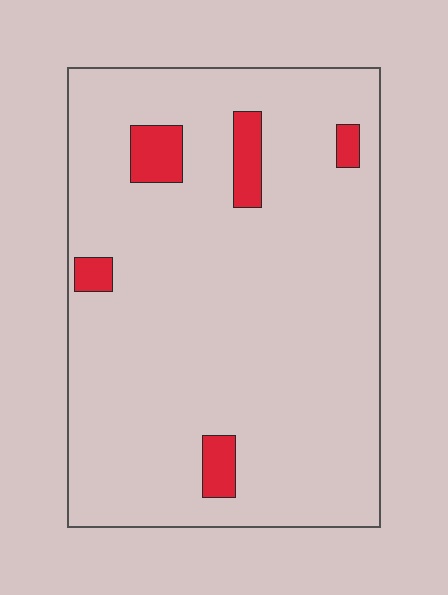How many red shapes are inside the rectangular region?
5.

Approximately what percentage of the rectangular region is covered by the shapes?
Approximately 5%.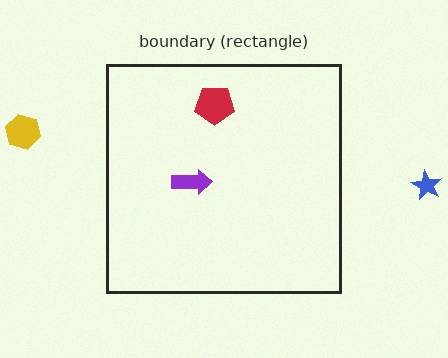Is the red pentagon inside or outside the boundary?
Inside.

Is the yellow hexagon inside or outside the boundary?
Outside.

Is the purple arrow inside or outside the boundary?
Inside.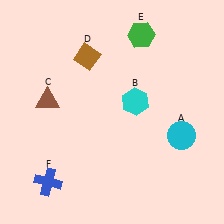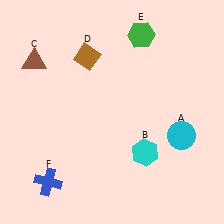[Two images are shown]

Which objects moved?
The objects that moved are: the cyan hexagon (B), the brown triangle (C).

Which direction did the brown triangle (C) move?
The brown triangle (C) moved up.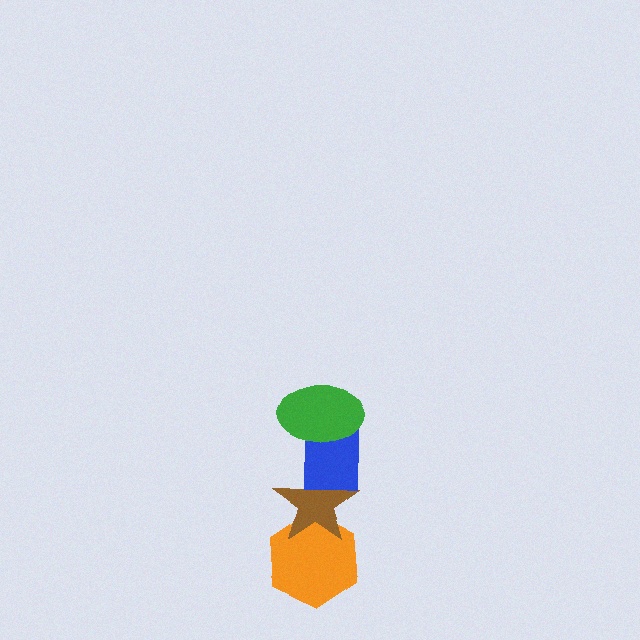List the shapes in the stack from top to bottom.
From top to bottom: the green ellipse, the blue rectangle, the brown star, the orange hexagon.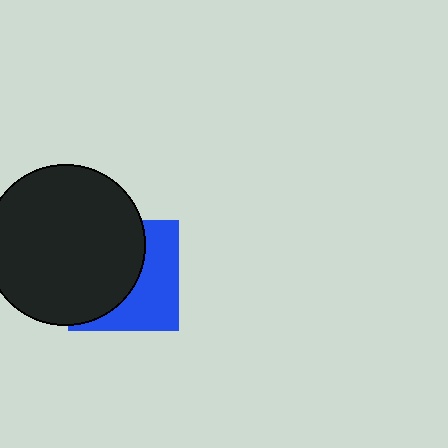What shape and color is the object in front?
The object in front is a black circle.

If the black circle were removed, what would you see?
You would see the complete blue square.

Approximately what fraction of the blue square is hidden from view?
Roughly 55% of the blue square is hidden behind the black circle.